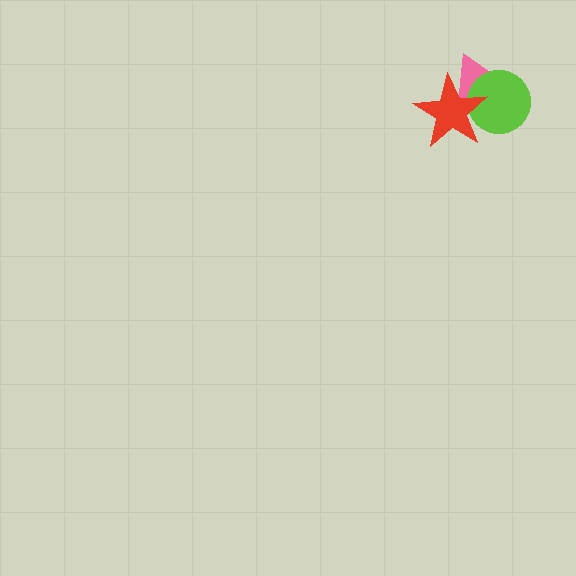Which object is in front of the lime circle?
The red star is in front of the lime circle.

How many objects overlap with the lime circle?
2 objects overlap with the lime circle.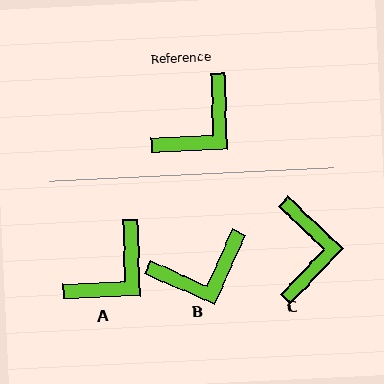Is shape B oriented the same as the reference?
No, it is off by about 26 degrees.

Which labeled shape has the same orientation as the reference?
A.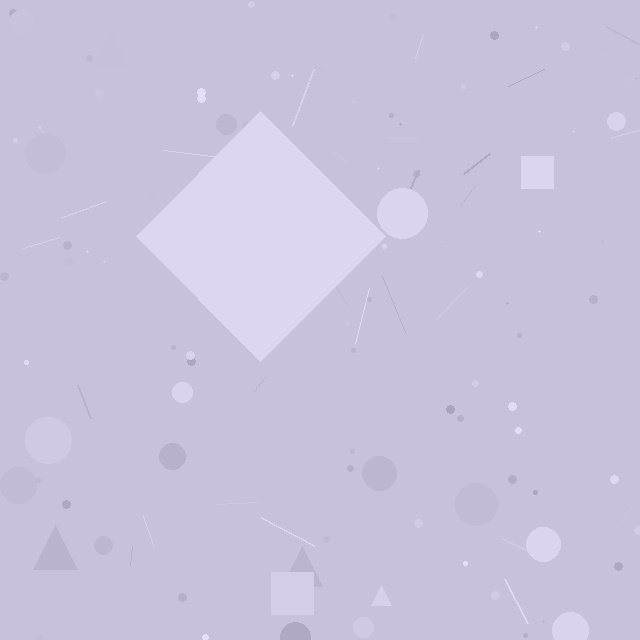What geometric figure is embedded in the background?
A diamond is embedded in the background.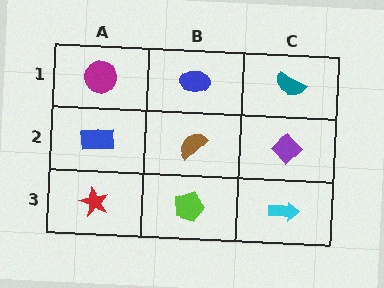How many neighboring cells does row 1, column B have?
3.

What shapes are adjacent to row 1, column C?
A purple diamond (row 2, column C), a blue ellipse (row 1, column B).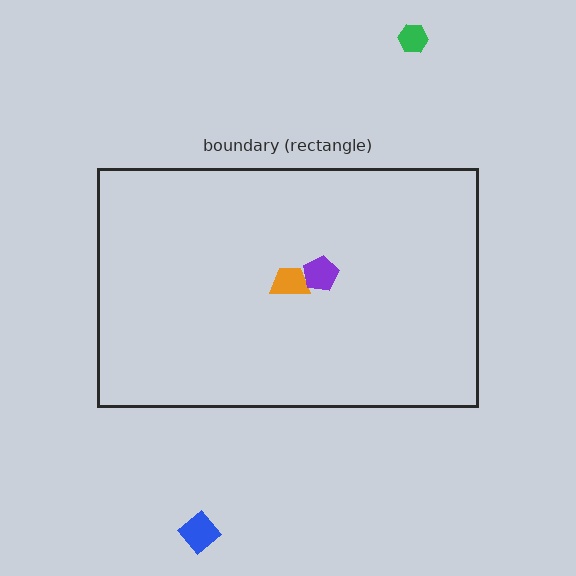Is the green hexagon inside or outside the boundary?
Outside.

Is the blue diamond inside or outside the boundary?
Outside.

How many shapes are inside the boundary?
2 inside, 2 outside.